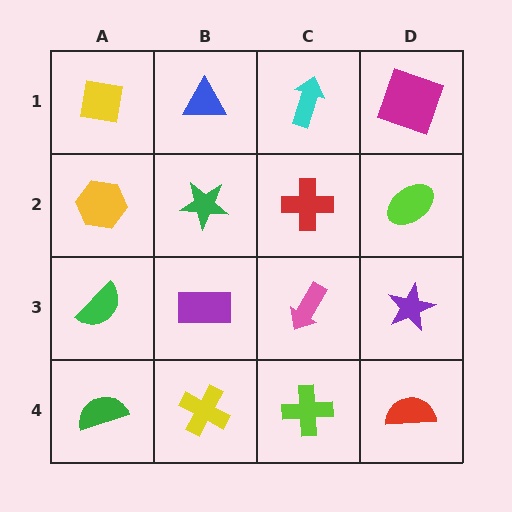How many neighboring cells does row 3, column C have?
4.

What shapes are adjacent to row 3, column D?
A lime ellipse (row 2, column D), a red semicircle (row 4, column D), a pink arrow (row 3, column C).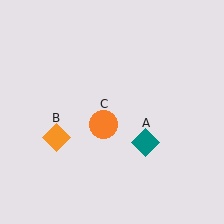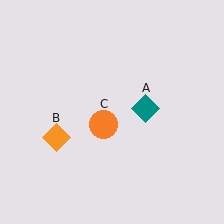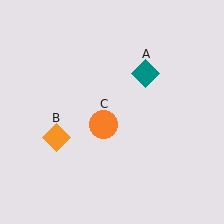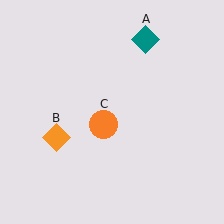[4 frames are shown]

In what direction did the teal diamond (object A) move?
The teal diamond (object A) moved up.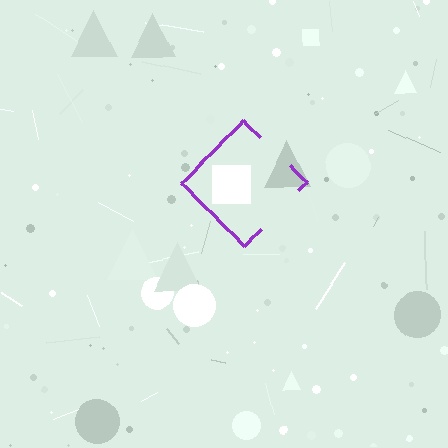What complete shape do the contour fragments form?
The contour fragments form a diamond.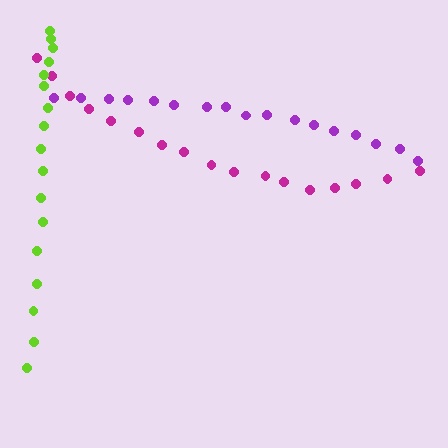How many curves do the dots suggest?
There are 3 distinct paths.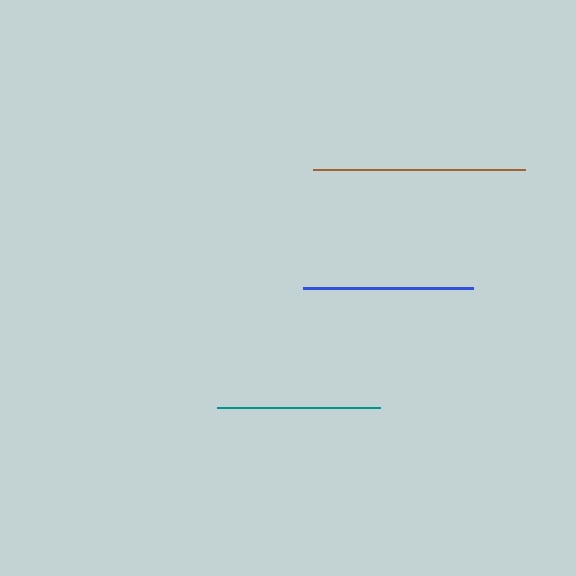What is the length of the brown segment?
The brown segment is approximately 212 pixels long.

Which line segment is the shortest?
The teal line is the shortest at approximately 164 pixels.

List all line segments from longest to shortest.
From longest to shortest: brown, blue, teal.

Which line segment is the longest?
The brown line is the longest at approximately 212 pixels.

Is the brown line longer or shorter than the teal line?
The brown line is longer than the teal line.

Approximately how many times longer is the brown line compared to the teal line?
The brown line is approximately 1.3 times the length of the teal line.